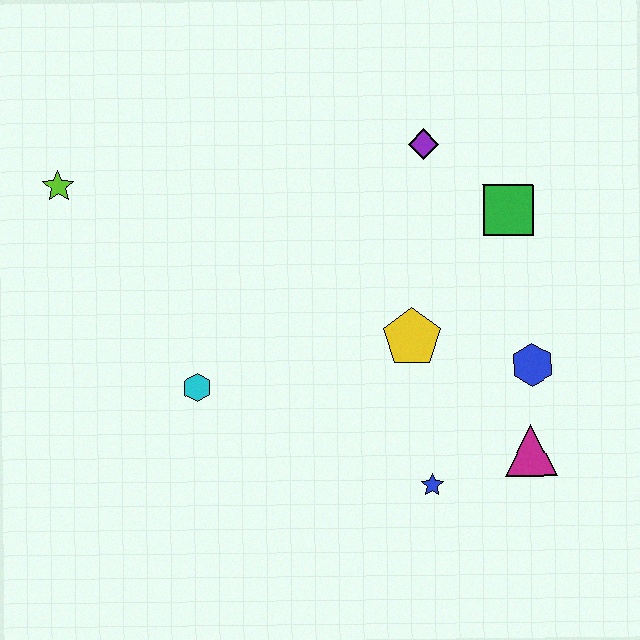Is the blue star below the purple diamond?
Yes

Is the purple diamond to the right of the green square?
No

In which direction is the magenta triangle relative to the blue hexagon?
The magenta triangle is below the blue hexagon.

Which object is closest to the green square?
The purple diamond is closest to the green square.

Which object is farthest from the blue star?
The lime star is farthest from the blue star.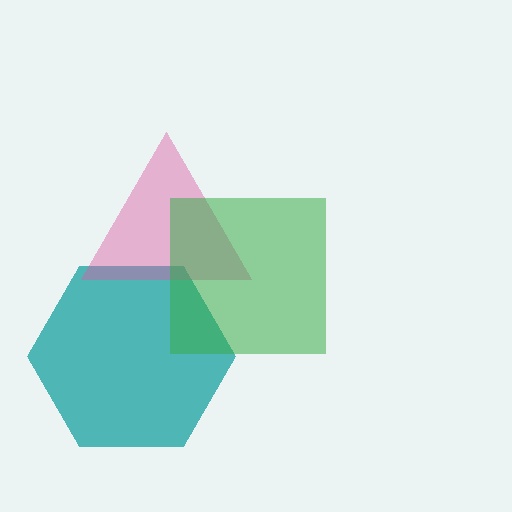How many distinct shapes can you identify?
There are 3 distinct shapes: a teal hexagon, a pink triangle, a green square.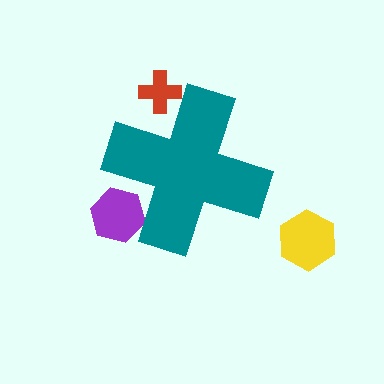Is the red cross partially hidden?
Yes, the red cross is partially hidden behind the teal cross.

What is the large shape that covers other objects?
A teal cross.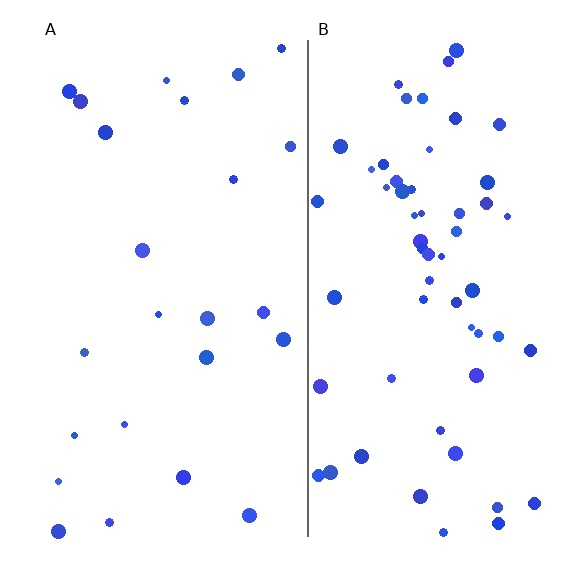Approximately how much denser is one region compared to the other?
Approximately 2.5× — region B over region A.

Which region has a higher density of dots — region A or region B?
B (the right).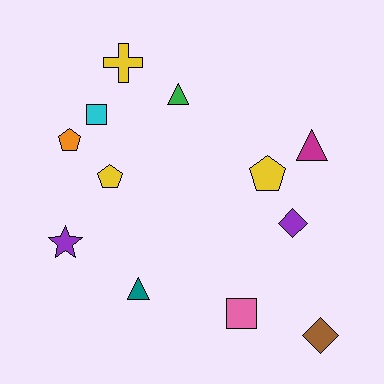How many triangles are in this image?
There are 3 triangles.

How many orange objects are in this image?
There is 1 orange object.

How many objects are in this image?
There are 12 objects.